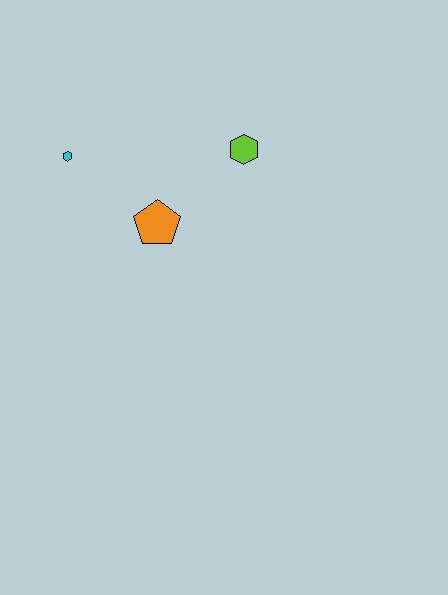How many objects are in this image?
There are 3 objects.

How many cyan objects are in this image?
There is 1 cyan object.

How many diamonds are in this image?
There are no diamonds.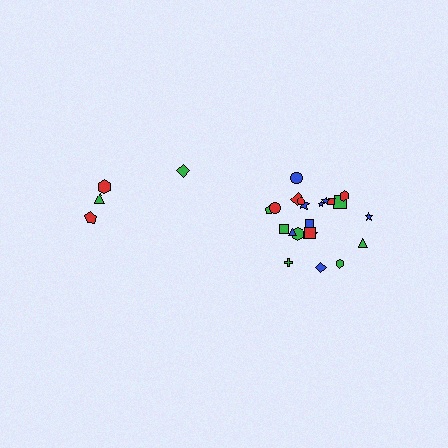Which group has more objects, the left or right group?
The right group.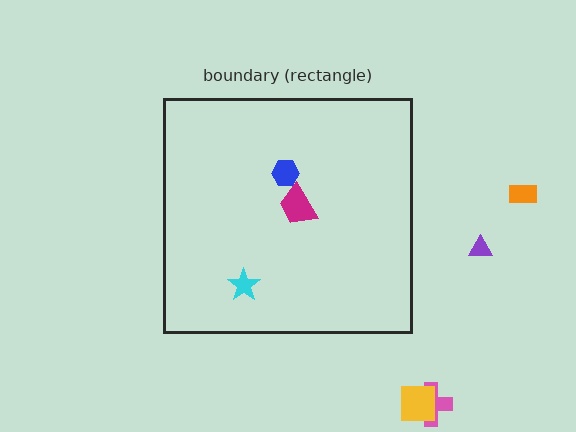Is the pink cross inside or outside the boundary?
Outside.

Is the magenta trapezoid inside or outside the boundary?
Inside.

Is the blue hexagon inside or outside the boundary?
Inside.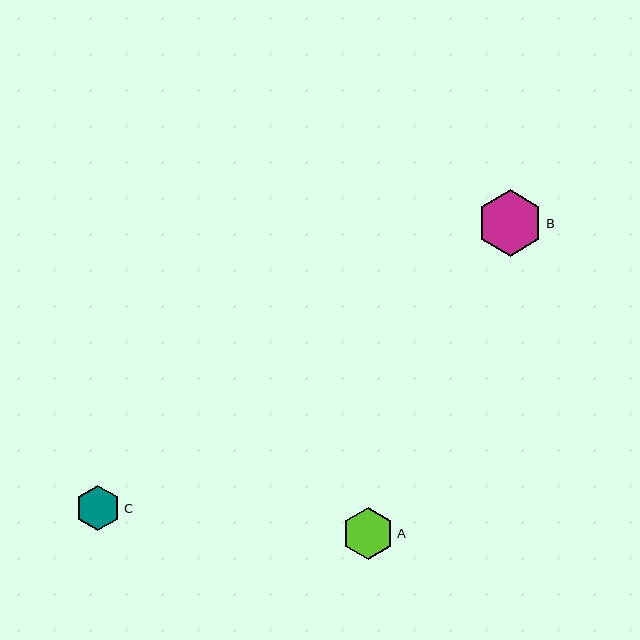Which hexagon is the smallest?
Hexagon C is the smallest with a size of approximately 45 pixels.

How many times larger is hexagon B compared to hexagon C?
Hexagon B is approximately 1.5 times the size of hexagon C.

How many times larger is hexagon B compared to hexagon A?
Hexagon B is approximately 1.3 times the size of hexagon A.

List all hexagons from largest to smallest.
From largest to smallest: B, A, C.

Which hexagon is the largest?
Hexagon B is the largest with a size of approximately 66 pixels.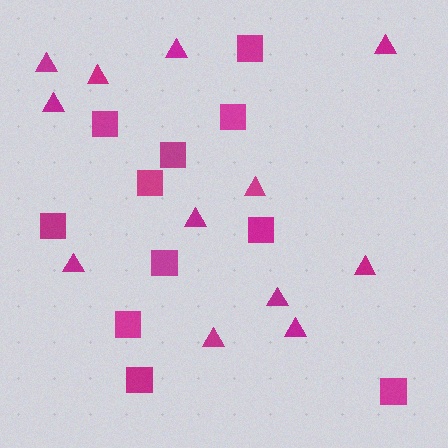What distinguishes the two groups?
There are 2 groups: one group of triangles (12) and one group of squares (11).